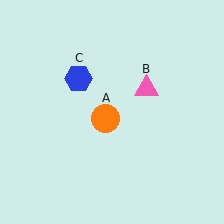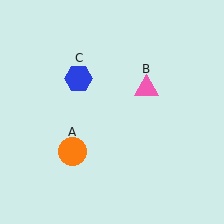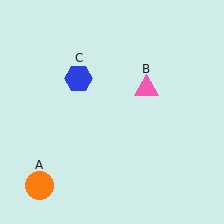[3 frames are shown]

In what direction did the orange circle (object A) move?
The orange circle (object A) moved down and to the left.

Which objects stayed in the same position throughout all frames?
Pink triangle (object B) and blue hexagon (object C) remained stationary.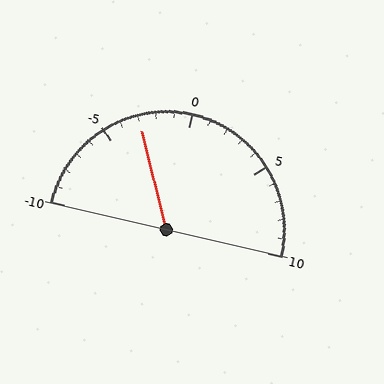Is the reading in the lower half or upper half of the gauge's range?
The reading is in the lower half of the range (-10 to 10).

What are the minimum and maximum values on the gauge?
The gauge ranges from -10 to 10.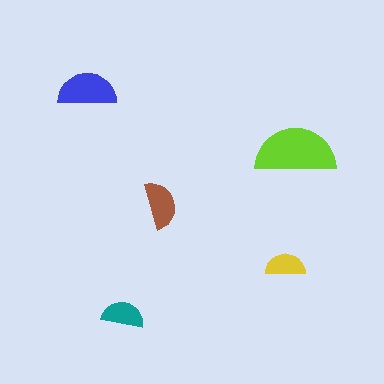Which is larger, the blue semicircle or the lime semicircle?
The lime one.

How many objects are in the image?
There are 5 objects in the image.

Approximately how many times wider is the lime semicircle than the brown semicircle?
About 1.5 times wider.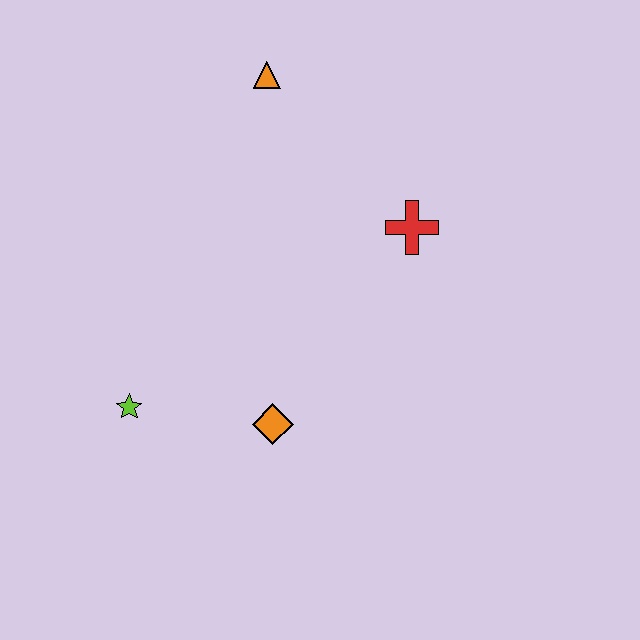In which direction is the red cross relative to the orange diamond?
The red cross is above the orange diamond.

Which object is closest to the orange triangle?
The red cross is closest to the orange triangle.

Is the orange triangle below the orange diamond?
No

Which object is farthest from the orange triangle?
The lime star is farthest from the orange triangle.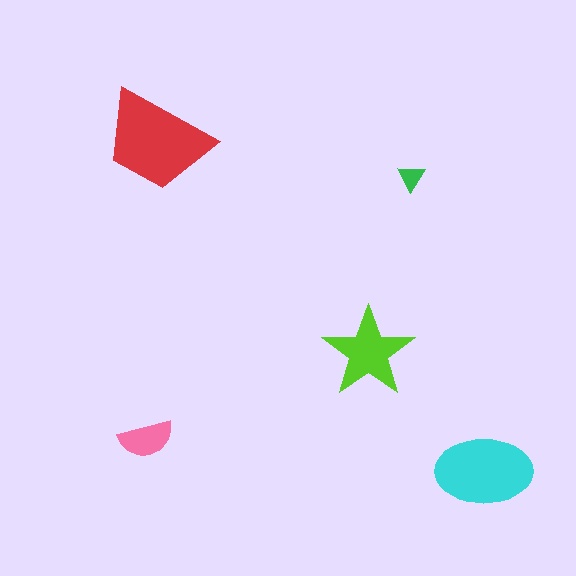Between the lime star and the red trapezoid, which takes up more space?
The red trapezoid.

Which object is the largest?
The red trapezoid.